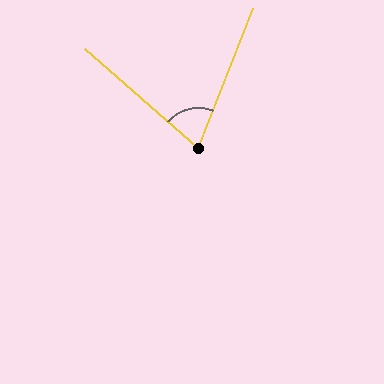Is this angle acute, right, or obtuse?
It is acute.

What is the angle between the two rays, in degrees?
Approximately 70 degrees.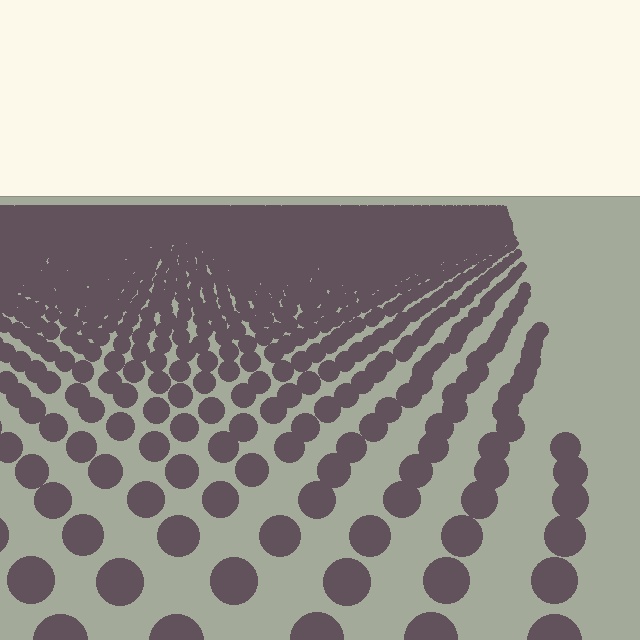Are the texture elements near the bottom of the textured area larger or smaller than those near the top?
Larger. Near the bottom, elements are closer to the viewer and appear at a bigger on-screen size.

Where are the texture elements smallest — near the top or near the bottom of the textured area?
Near the top.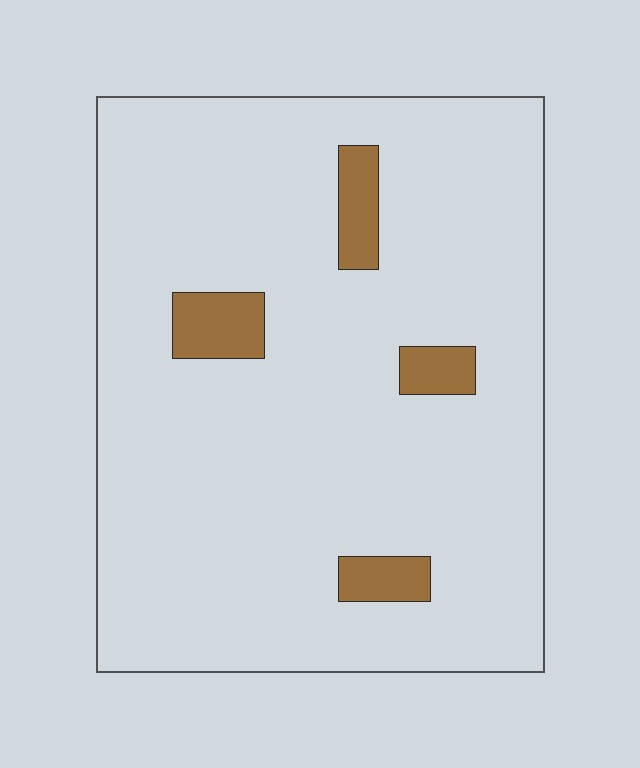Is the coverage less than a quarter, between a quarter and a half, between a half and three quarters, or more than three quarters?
Less than a quarter.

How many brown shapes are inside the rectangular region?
4.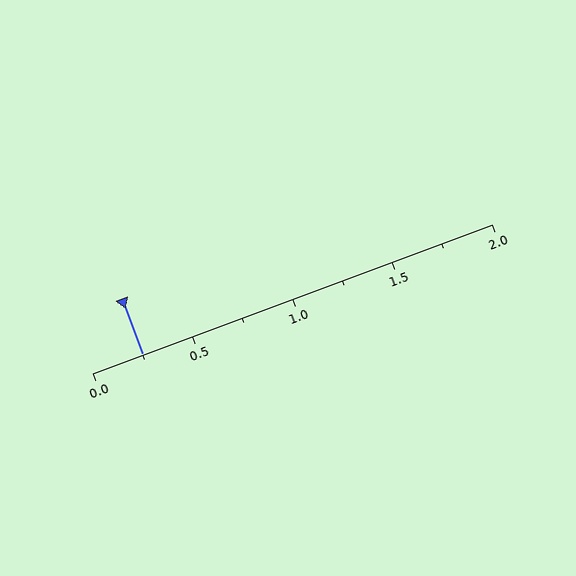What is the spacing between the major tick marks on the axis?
The major ticks are spaced 0.5 apart.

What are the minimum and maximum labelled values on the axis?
The axis runs from 0.0 to 2.0.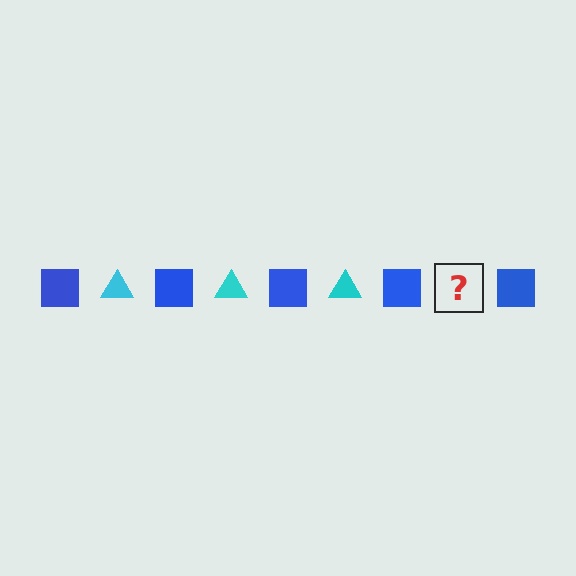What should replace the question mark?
The question mark should be replaced with a cyan triangle.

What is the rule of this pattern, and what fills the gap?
The rule is that the pattern alternates between blue square and cyan triangle. The gap should be filled with a cyan triangle.